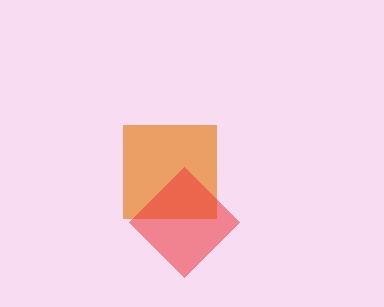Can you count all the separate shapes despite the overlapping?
Yes, there are 2 separate shapes.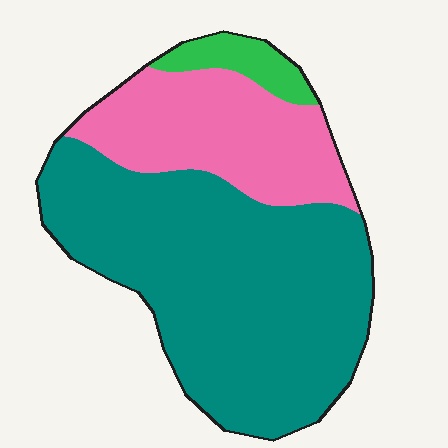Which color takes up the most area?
Teal, at roughly 65%.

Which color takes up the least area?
Green, at roughly 5%.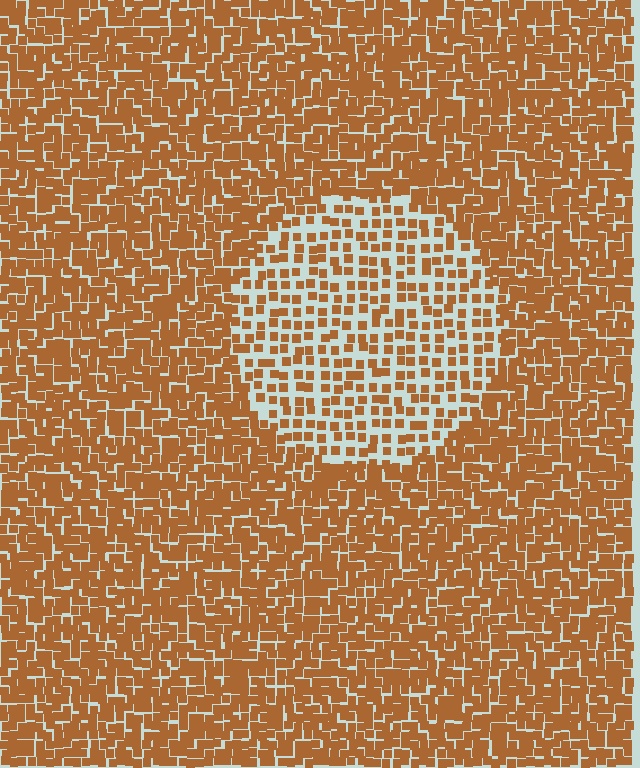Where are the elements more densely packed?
The elements are more densely packed outside the circle boundary.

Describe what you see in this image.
The image contains small brown elements arranged at two different densities. A circle-shaped region is visible where the elements are less densely packed than the surrounding area.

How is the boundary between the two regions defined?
The boundary is defined by a change in element density (approximately 2.0x ratio). All elements are the same color, size, and shape.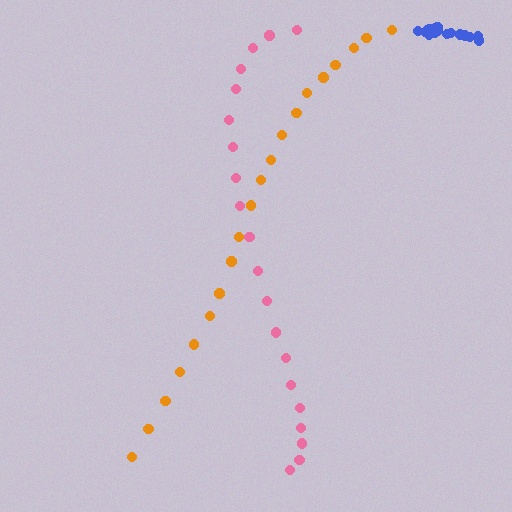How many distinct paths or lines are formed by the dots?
There are 3 distinct paths.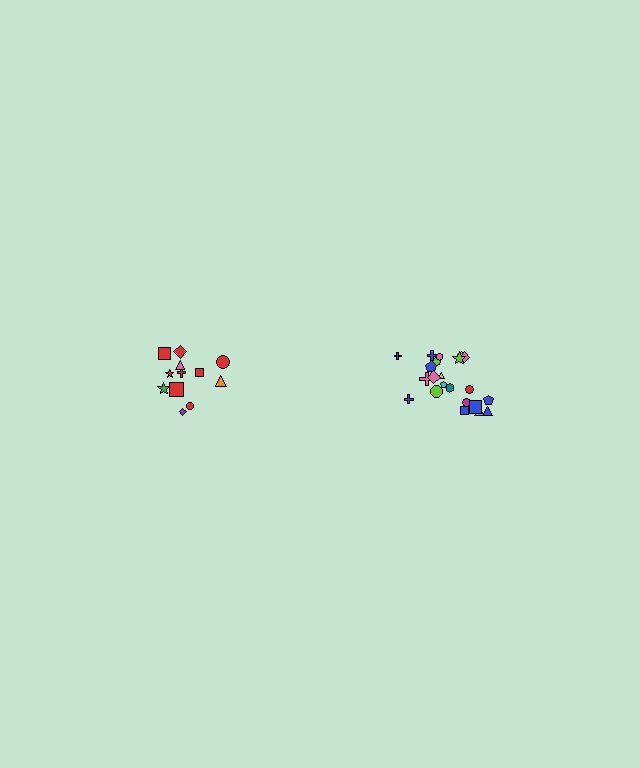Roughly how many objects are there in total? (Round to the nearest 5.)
Roughly 35 objects in total.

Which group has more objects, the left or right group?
The right group.